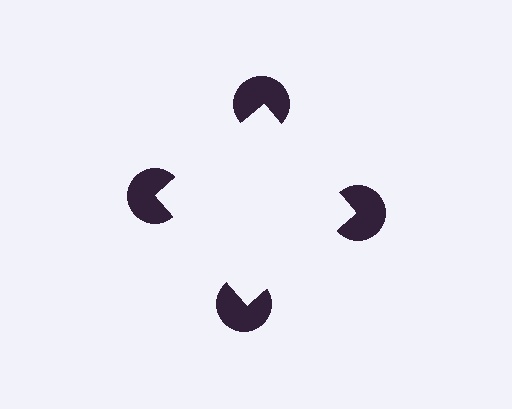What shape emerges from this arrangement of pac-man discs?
An illusory square — its edges are inferred from the aligned wedge cuts in the pac-man discs, not physically drawn.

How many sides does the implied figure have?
4 sides.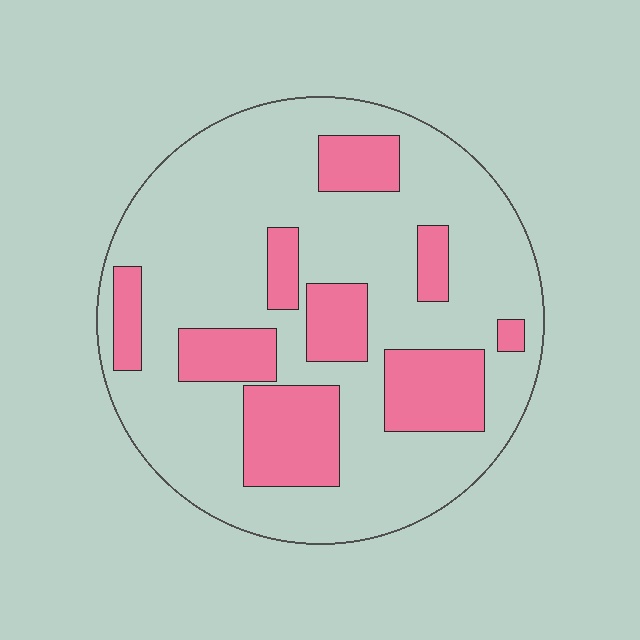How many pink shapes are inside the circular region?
9.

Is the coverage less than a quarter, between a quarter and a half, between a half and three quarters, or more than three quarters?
Between a quarter and a half.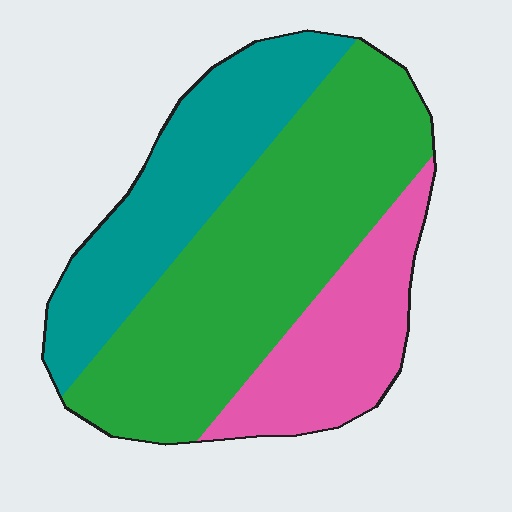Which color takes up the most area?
Green, at roughly 50%.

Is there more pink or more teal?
Teal.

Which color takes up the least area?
Pink, at roughly 20%.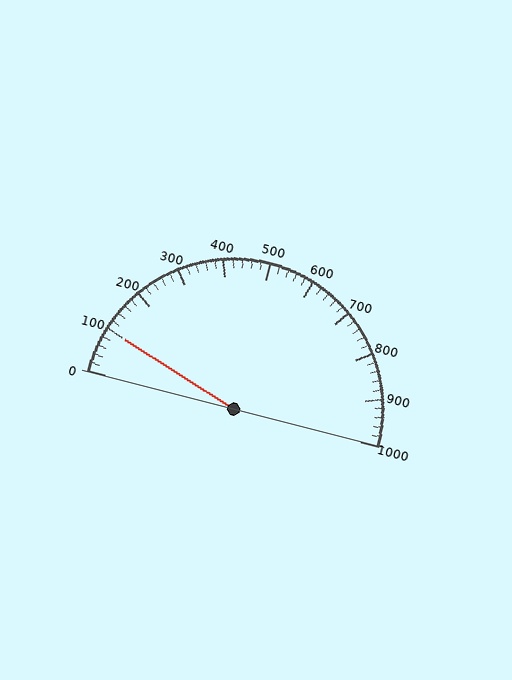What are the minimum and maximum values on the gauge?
The gauge ranges from 0 to 1000.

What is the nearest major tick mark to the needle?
The nearest major tick mark is 100.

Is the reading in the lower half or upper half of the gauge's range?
The reading is in the lower half of the range (0 to 1000).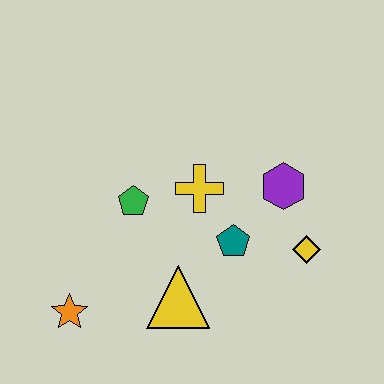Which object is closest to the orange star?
The yellow triangle is closest to the orange star.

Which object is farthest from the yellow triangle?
The purple hexagon is farthest from the yellow triangle.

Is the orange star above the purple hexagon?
No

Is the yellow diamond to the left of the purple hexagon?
No